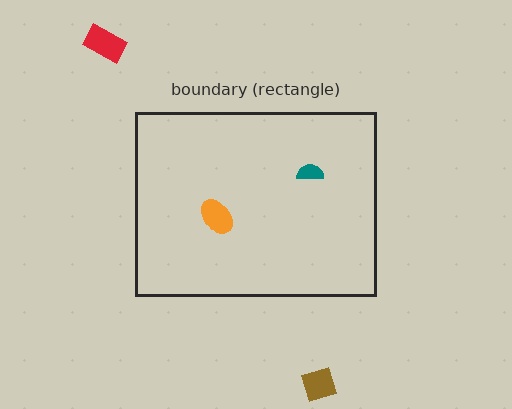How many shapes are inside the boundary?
2 inside, 2 outside.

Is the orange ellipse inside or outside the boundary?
Inside.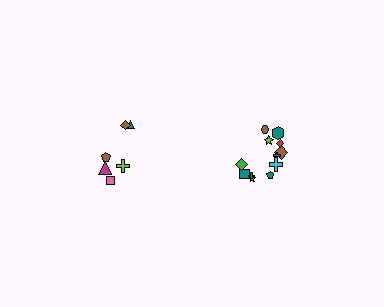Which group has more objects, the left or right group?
The right group.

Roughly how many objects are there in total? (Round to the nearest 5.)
Roughly 20 objects in total.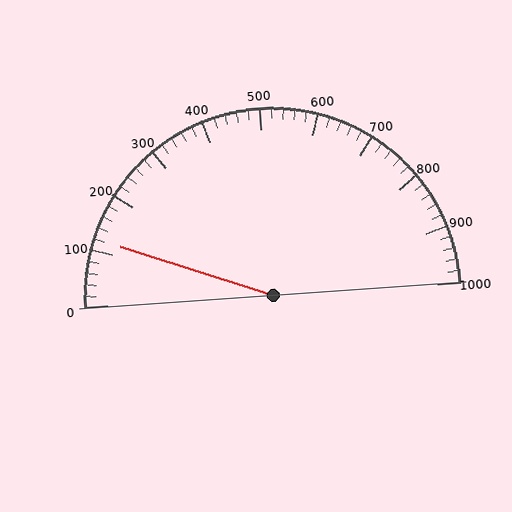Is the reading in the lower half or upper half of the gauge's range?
The reading is in the lower half of the range (0 to 1000).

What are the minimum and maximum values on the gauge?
The gauge ranges from 0 to 1000.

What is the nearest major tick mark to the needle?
The nearest major tick mark is 100.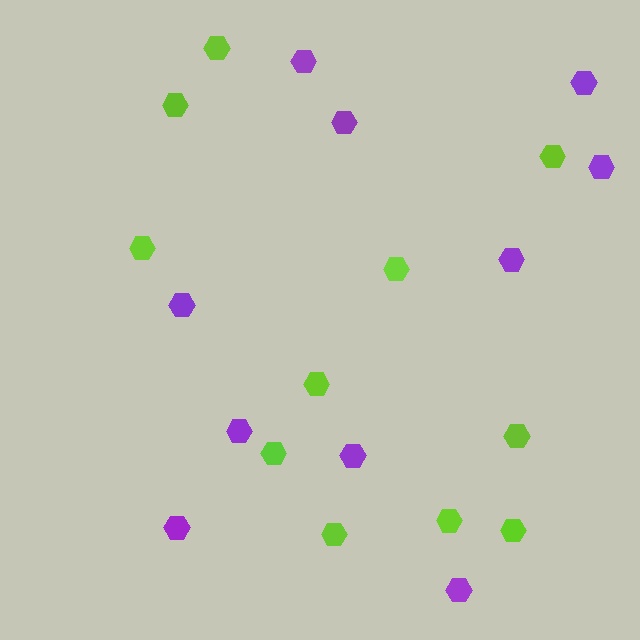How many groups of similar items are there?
There are 2 groups: one group of purple hexagons (10) and one group of lime hexagons (11).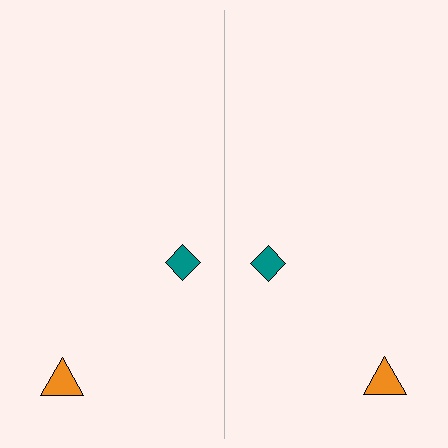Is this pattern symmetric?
Yes, this pattern has bilateral (reflection) symmetry.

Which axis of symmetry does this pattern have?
The pattern has a vertical axis of symmetry running through the center of the image.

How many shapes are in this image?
There are 4 shapes in this image.